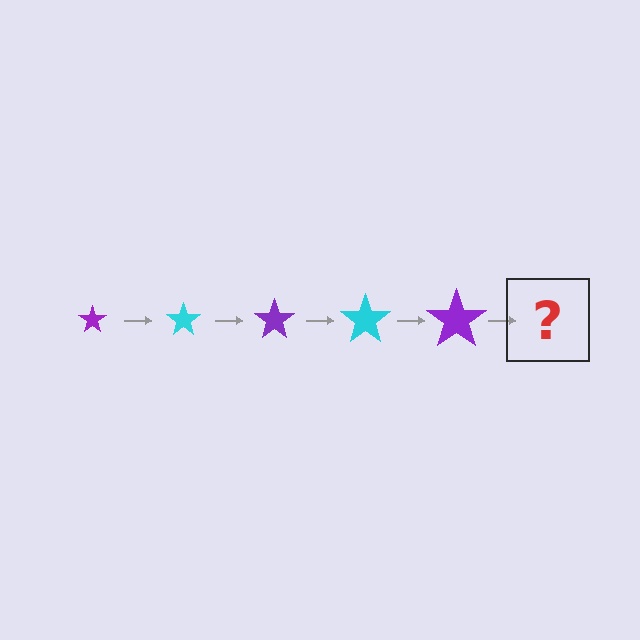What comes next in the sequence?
The next element should be a cyan star, larger than the previous one.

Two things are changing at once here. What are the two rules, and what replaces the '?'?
The two rules are that the star grows larger each step and the color cycles through purple and cyan. The '?' should be a cyan star, larger than the previous one.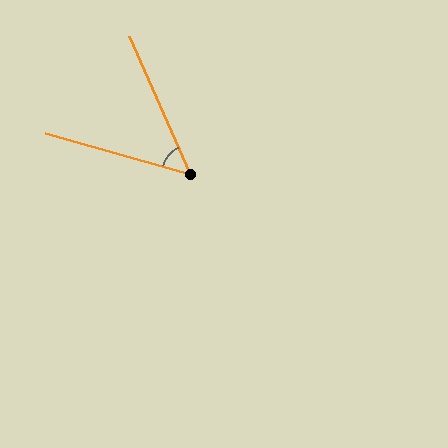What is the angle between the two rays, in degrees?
Approximately 50 degrees.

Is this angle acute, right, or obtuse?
It is acute.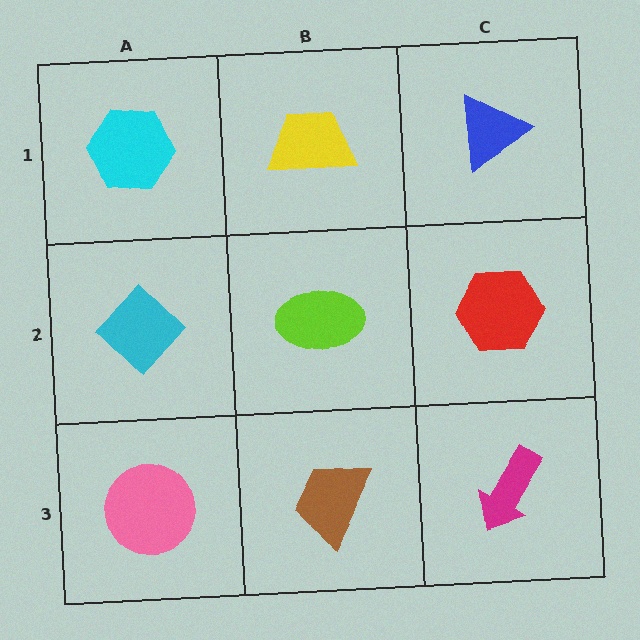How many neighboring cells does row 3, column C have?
2.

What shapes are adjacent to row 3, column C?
A red hexagon (row 2, column C), a brown trapezoid (row 3, column B).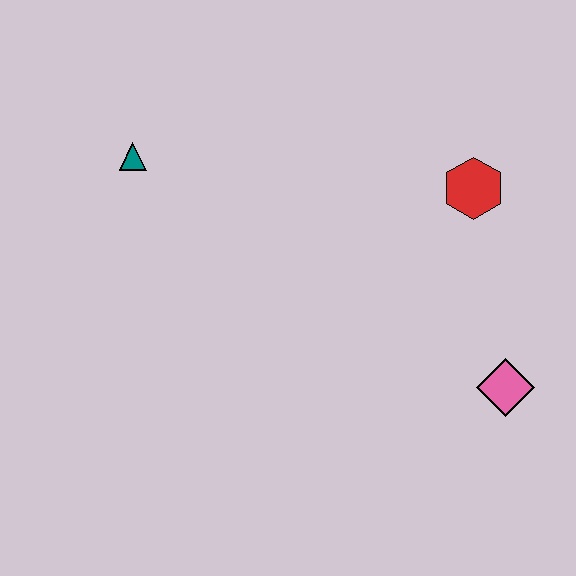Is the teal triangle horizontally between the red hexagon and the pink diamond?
No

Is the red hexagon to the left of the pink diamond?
Yes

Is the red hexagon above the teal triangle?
No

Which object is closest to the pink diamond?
The red hexagon is closest to the pink diamond.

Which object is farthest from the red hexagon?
The teal triangle is farthest from the red hexagon.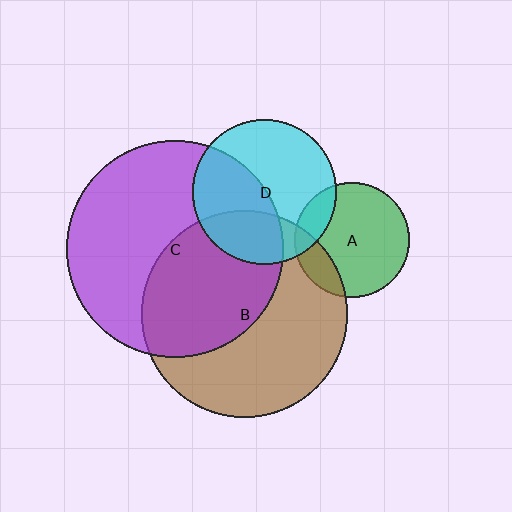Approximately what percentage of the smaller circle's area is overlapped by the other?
Approximately 15%.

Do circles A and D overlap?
Yes.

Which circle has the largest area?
Circle C (purple).